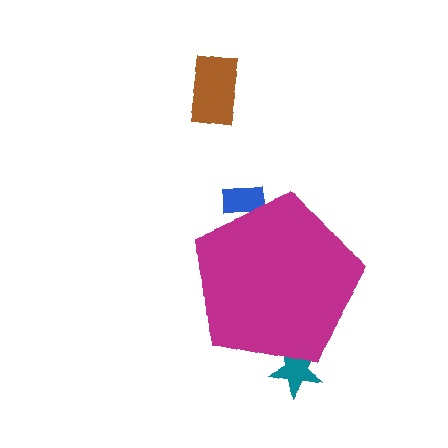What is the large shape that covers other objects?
A magenta pentagon.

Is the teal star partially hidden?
Yes, the teal star is partially hidden behind the magenta pentagon.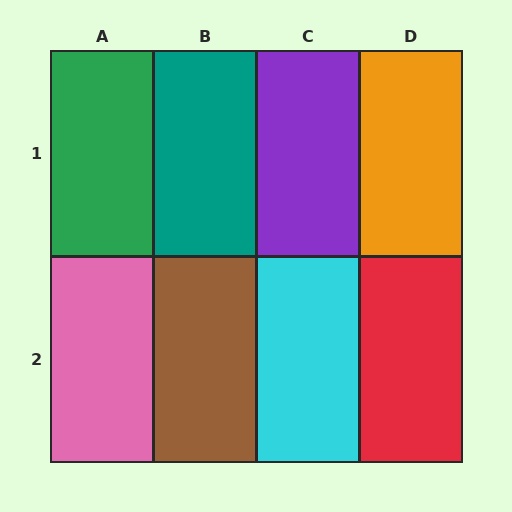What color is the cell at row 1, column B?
Teal.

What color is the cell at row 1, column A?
Green.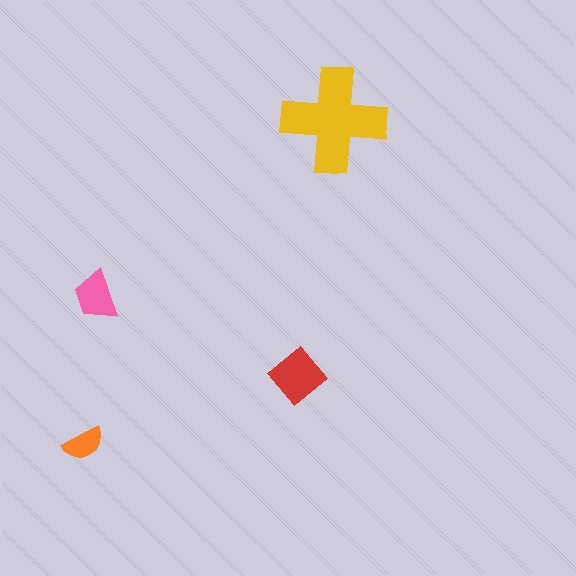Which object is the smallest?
The orange semicircle.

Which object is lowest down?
The orange semicircle is bottommost.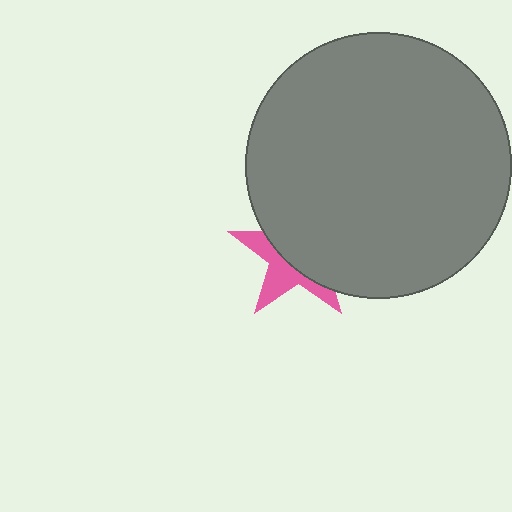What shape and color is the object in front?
The object in front is a gray circle.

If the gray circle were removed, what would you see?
You would see the complete pink star.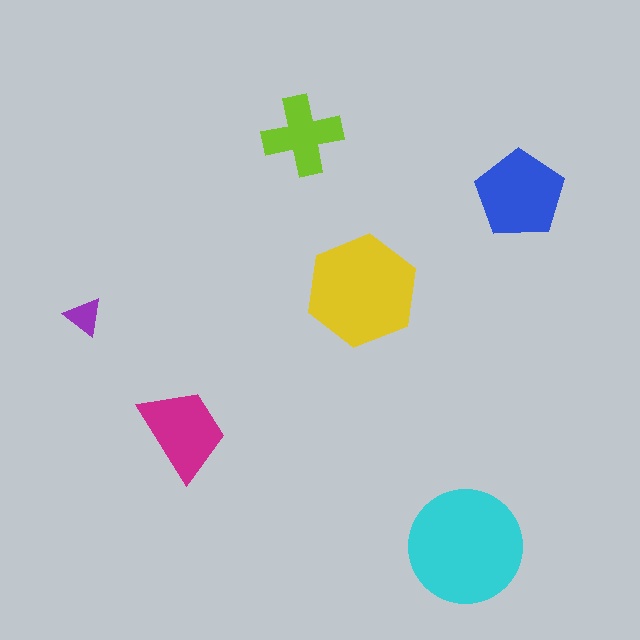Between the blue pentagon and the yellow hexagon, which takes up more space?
The yellow hexagon.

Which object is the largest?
The cyan circle.